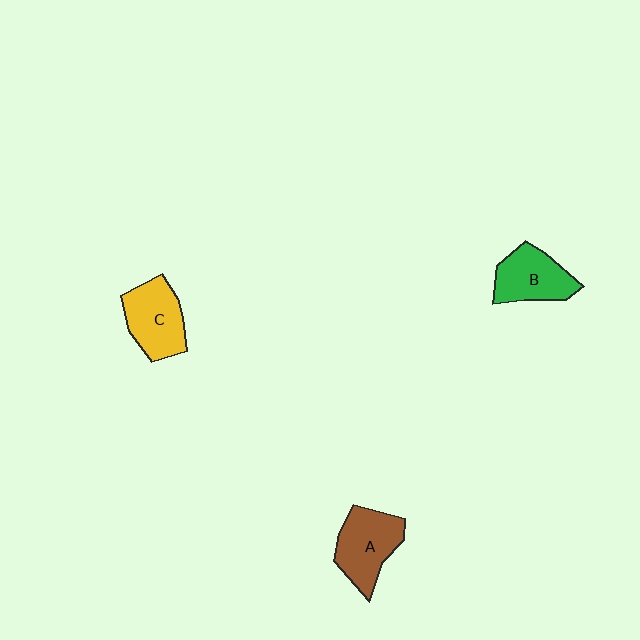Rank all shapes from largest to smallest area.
From largest to smallest: A (brown), C (yellow), B (green).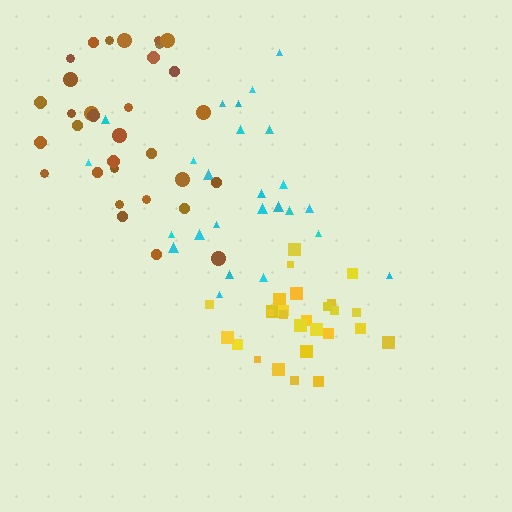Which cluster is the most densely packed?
Yellow.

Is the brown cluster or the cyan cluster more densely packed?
Brown.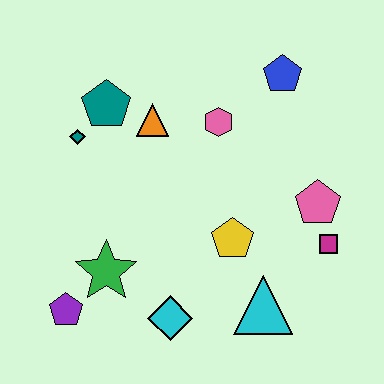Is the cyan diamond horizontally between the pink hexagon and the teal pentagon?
Yes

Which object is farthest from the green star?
The blue pentagon is farthest from the green star.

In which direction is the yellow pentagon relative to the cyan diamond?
The yellow pentagon is above the cyan diamond.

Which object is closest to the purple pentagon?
The green star is closest to the purple pentagon.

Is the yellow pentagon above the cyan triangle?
Yes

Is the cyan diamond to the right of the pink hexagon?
No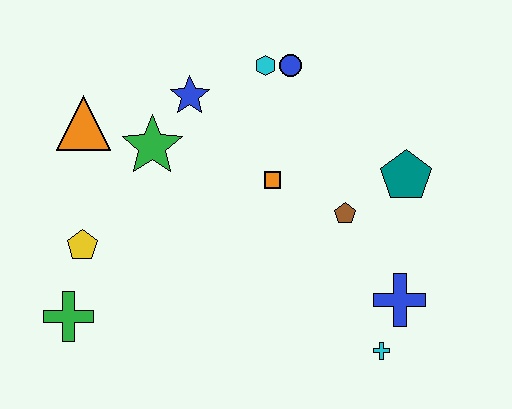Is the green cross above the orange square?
No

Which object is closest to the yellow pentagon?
The green cross is closest to the yellow pentagon.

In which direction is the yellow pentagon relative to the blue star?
The yellow pentagon is below the blue star.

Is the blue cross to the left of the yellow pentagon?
No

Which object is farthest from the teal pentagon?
The green cross is farthest from the teal pentagon.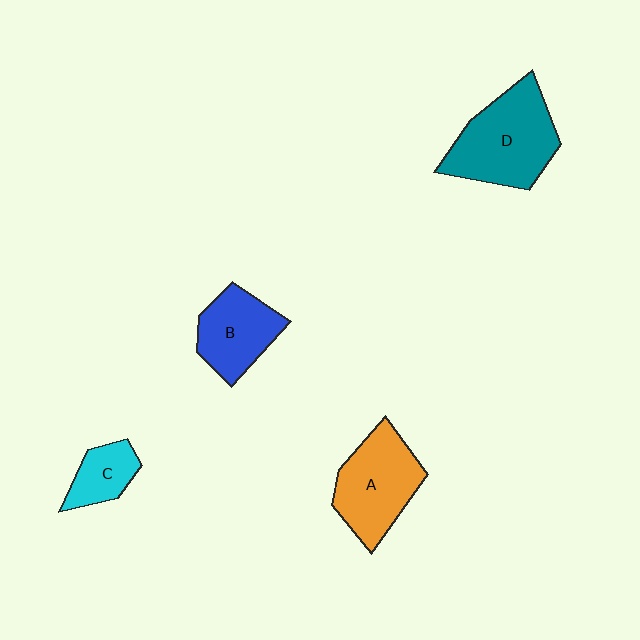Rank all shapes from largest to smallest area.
From largest to smallest: D (teal), A (orange), B (blue), C (cyan).